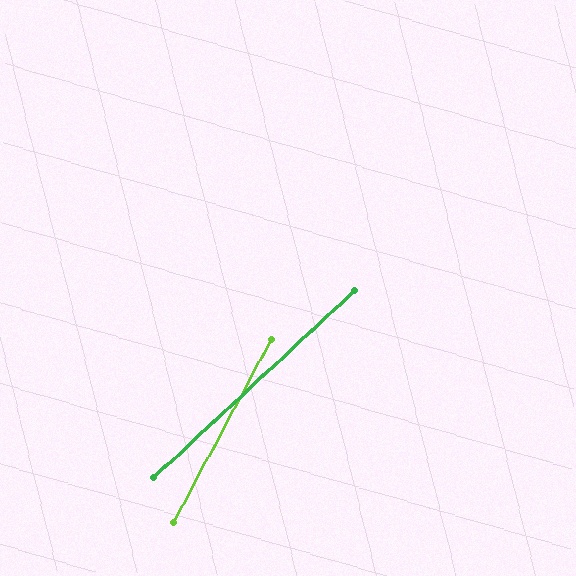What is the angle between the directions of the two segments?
Approximately 19 degrees.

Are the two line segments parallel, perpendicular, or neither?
Neither parallel nor perpendicular — they differ by about 19°.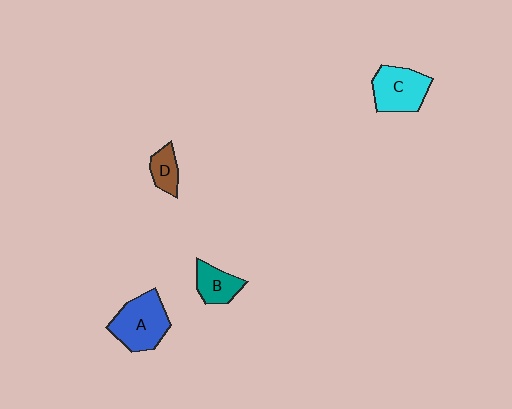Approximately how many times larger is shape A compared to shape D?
Approximately 2.3 times.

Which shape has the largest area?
Shape A (blue).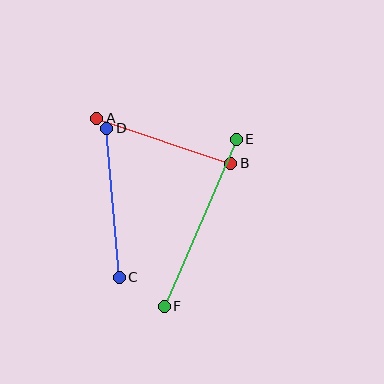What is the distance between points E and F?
The distance is approximately 182 pixels.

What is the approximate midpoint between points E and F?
The midpoint is at approximately (200, 223) pixels.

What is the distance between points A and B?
The distance is approximately 142 pixels.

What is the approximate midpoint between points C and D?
The midpoint is at approximately (113, 203) pixels.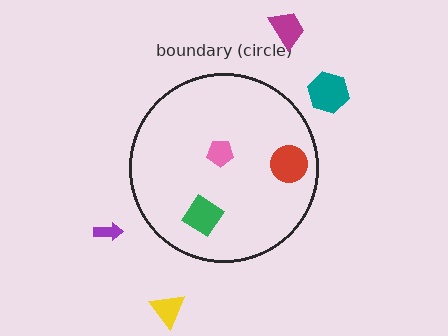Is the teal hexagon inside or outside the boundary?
Outside.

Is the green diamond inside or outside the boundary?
Inside.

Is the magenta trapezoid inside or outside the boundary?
Outside.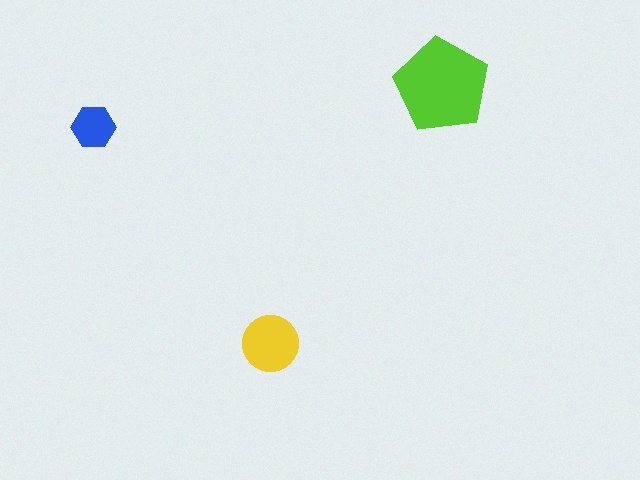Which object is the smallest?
The blue hexagon.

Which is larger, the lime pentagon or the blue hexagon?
The lime pentagon.